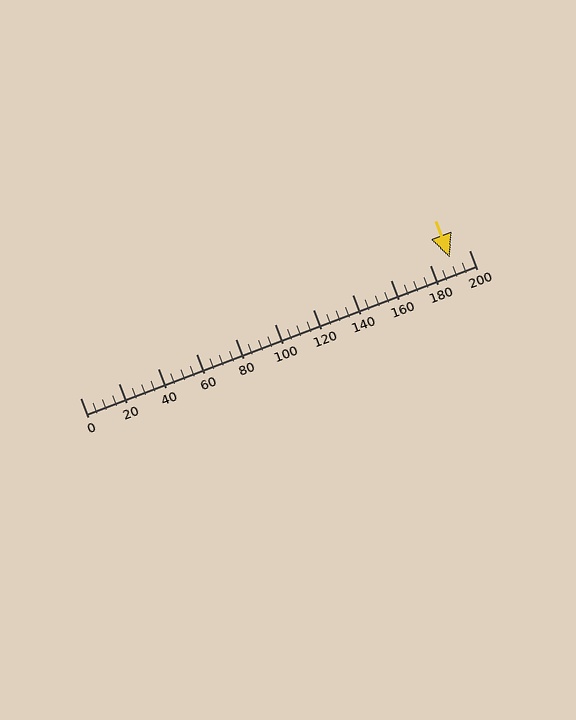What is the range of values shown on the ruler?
The ruler shows values from 0 to 200.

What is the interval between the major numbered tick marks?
The major tick marks are spaced 20 units apart.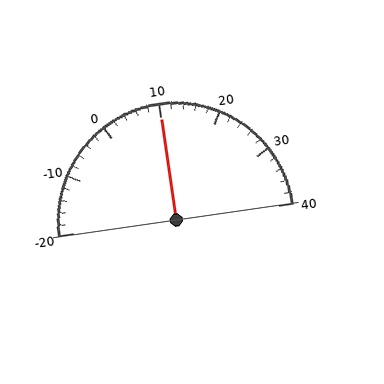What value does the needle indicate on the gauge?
The needle indicates approximately 10.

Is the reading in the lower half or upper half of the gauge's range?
The reading is in the upper half of the range (-20 to 40).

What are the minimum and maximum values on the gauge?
The gauge ranges from -20 to 40.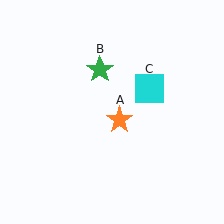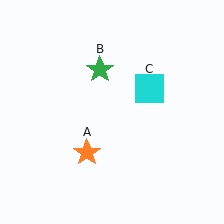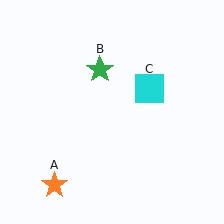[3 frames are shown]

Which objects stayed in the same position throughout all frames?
Green star (object B) and cyan square (object C) remained stationary.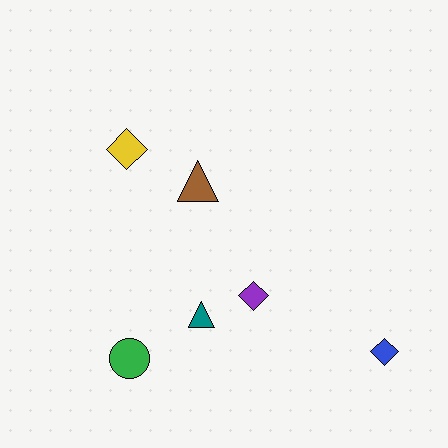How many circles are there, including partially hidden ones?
There is 1 circle.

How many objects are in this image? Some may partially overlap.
There are 6 objects.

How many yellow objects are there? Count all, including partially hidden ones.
There is 1 yellow object.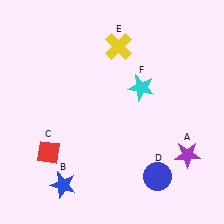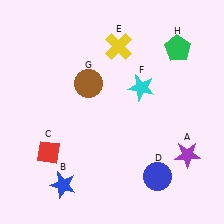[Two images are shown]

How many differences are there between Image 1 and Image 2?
There are 2 differences between the two images.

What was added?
A brown circle (G), a green pentagon (H) were added in Image 2.